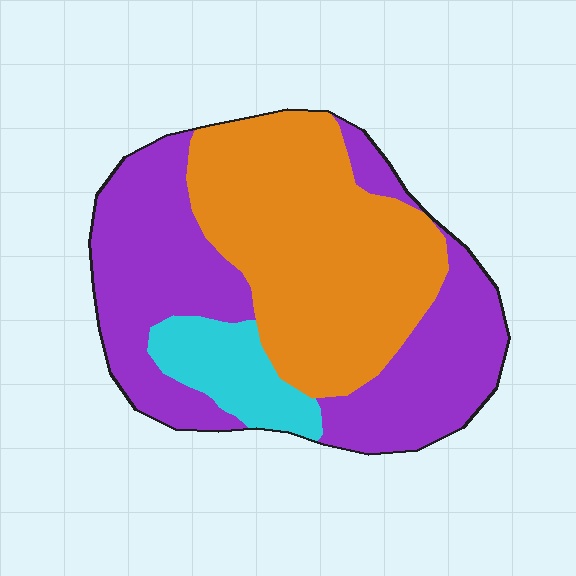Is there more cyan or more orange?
Orange.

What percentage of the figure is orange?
Orange covers 43% of the figure.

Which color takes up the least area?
Cyan, at roughly 10%.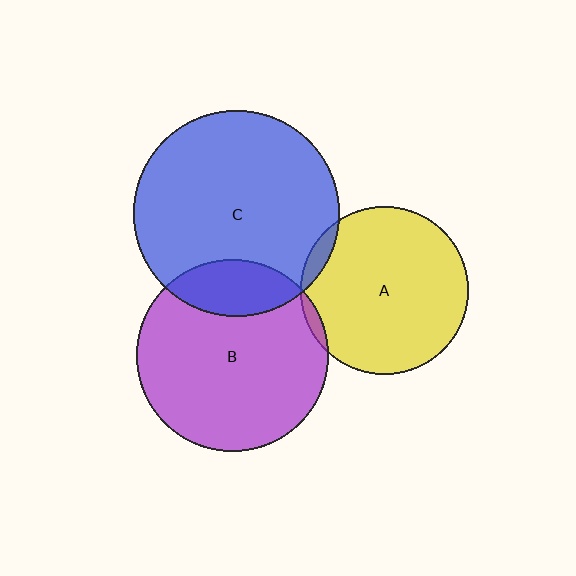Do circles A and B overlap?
Yes.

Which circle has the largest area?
Circle C (blue).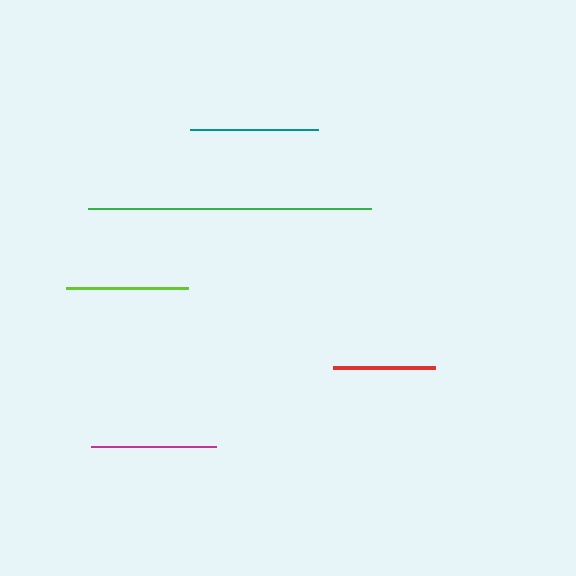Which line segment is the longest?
The green line is the longest at approximately 283 pixels.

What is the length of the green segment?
The green segment is approximately 283 pixels long.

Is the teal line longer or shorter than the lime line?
The teal line is longer than the lime line.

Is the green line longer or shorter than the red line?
The green line is longer than the red line.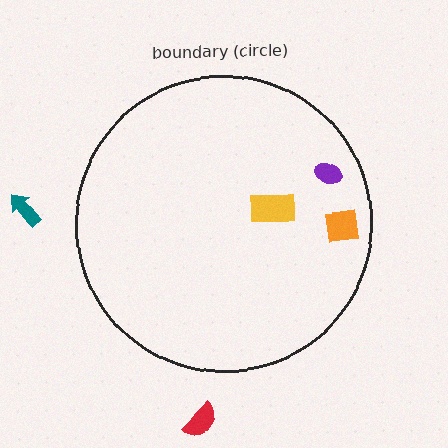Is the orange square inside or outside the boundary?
Inside.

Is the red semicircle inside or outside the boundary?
Outside.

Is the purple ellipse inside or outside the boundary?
Inside.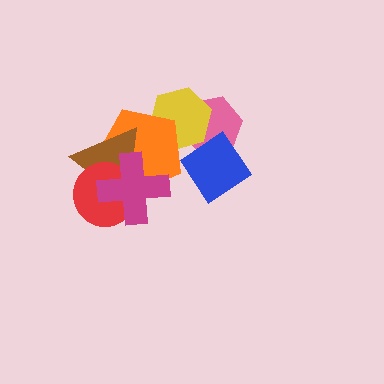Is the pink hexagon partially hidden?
Yes, it is partially covered by another shape.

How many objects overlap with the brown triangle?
3 objects overlap with the brown triangle.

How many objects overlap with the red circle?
3 objects overlap with the red circle.